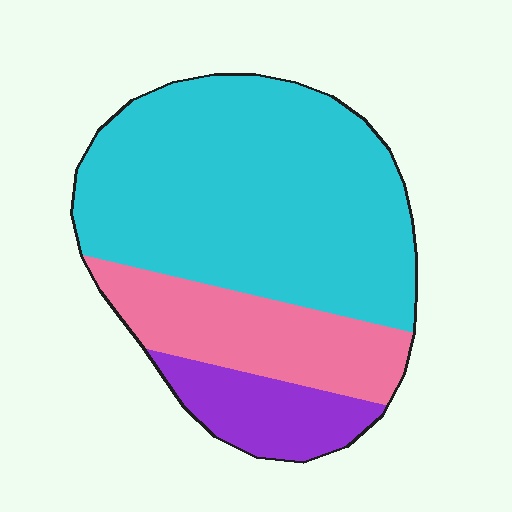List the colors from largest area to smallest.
From largest to smallest: cyan, pink, purple.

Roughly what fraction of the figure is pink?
Pink covers about 25% of the figure.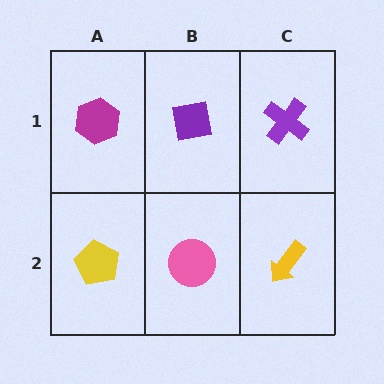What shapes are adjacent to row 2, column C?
A purple cross (row 1, column C), a pink circle (row 2, column B).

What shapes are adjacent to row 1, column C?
A yellow arrow (row 2, column C), a purple square (row 1, column B).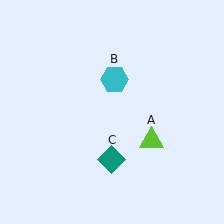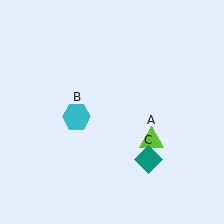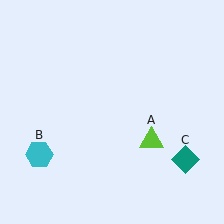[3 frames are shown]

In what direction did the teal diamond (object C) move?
The teal diamond (object C) moved right.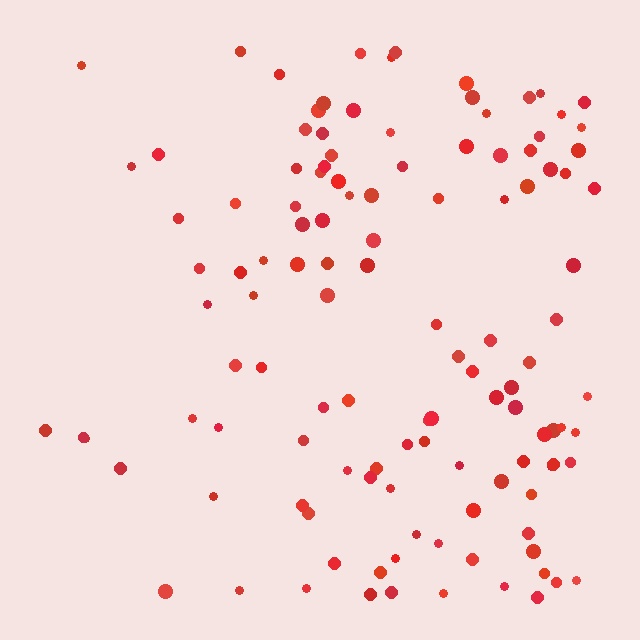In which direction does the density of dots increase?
From left to right, with the right side densest.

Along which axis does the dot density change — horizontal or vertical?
Horizontal.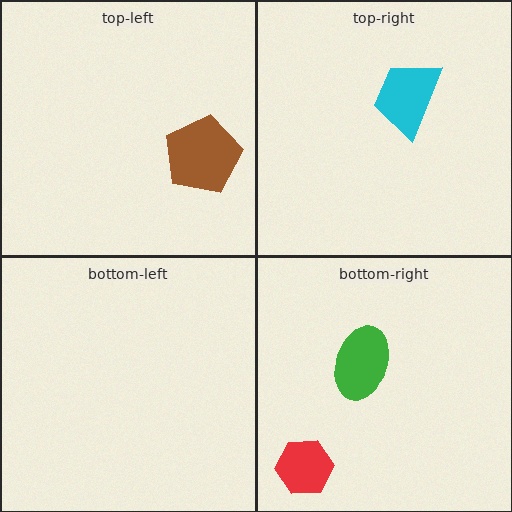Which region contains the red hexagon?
The bottom-right region.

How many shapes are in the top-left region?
1.